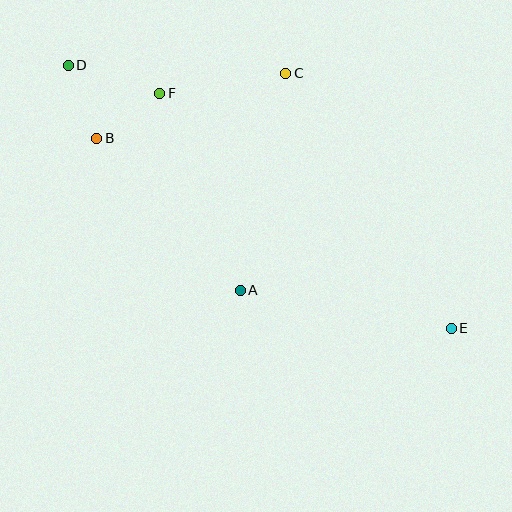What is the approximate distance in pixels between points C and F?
The distance between C and F is approximately 128 pixels.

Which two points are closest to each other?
Points B and F are closest to each other.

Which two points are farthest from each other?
Points D and E are farthest from each other.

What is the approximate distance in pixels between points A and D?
The distance between A and D is approximately 283 pixels.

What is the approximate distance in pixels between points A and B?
The distance between A and B is approximately 209 pixels.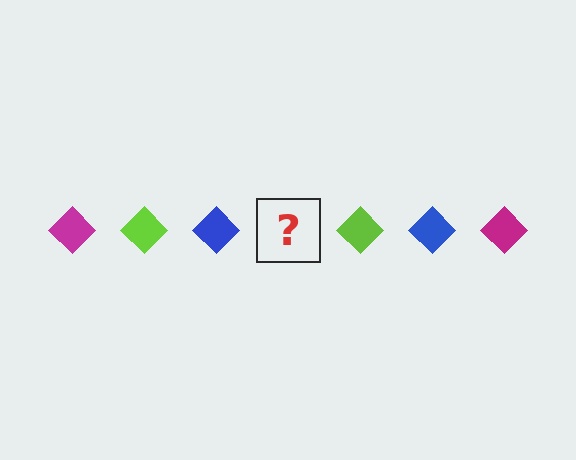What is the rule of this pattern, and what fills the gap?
The rule is that the pattern cycles through magenta, lime, blue diamonds. The gap should be filled with a magenta diamond.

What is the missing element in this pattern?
The missing element is a magenta diamond.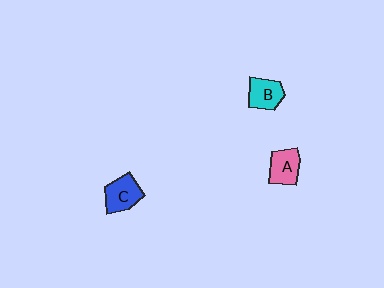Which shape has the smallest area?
Shape B (cyan).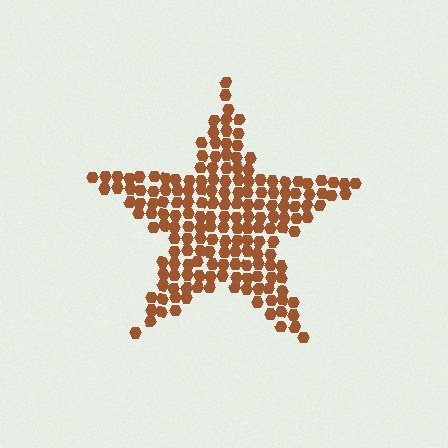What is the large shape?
The large shape is a star.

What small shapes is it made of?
It is made of small hexagons.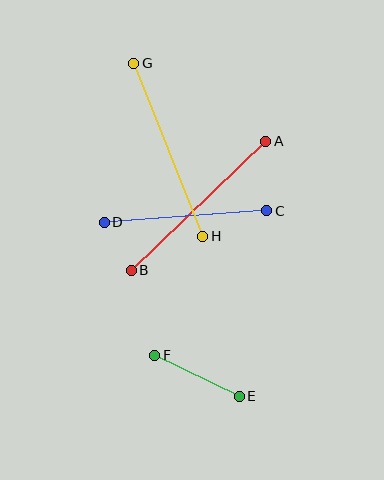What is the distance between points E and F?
The distance is approximately 94 pixels.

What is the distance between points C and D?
The distance is approximately 163 pixels.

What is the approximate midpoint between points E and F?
The midpoint is at approximately (197, 376) pixels.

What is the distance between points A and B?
The distance is approximately 187 pixels.